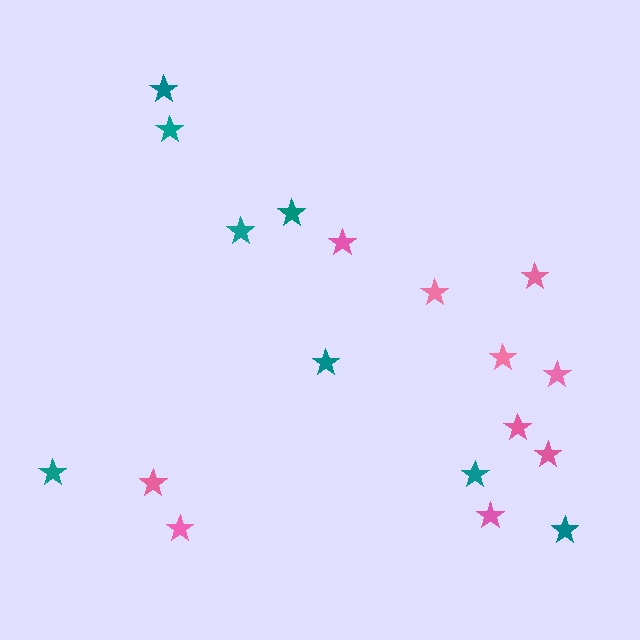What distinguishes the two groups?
There are 2 groups: one group of pink stars (10) and one group of teal stars (8).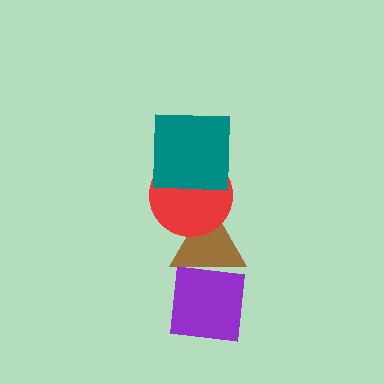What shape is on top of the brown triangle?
The red circle is on top of the brown triangle.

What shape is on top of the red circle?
The teal square is on top of the red circle.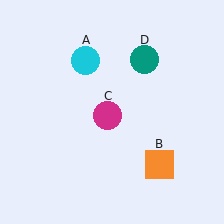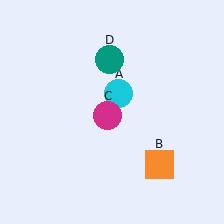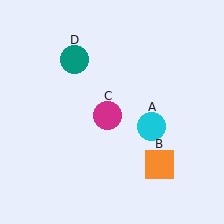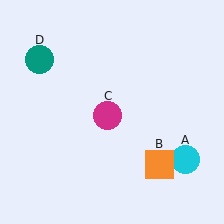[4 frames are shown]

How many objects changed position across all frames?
2 objects changed position: cyan circle (object A), teal circle (object D).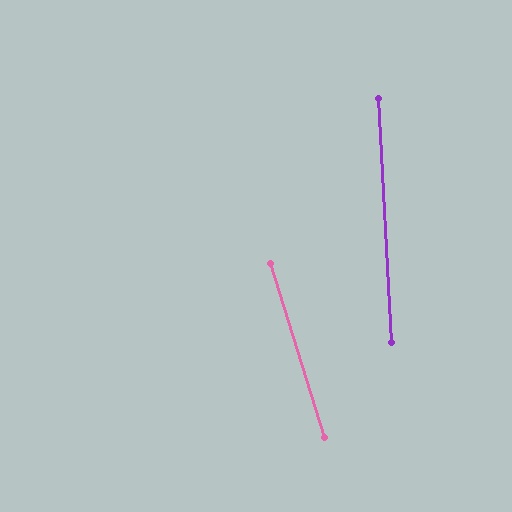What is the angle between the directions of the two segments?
Approximately 14 degrees.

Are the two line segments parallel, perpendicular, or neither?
Neither parallel nor perpendicular — they differ by about 14°.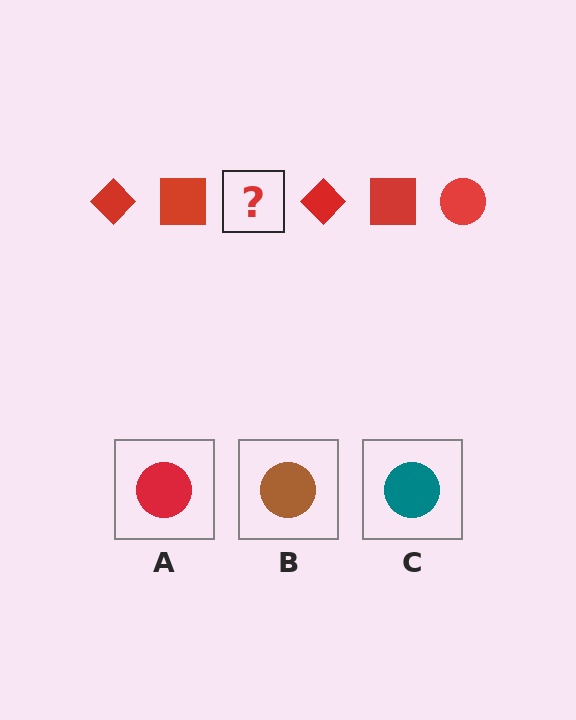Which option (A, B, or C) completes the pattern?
A.